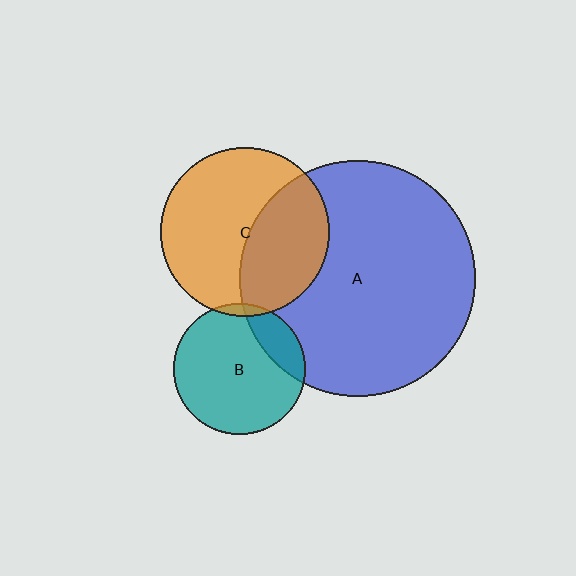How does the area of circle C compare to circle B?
Approximately 1.6 times.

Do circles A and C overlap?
Yes.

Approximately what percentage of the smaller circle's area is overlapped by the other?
Approximately 40%.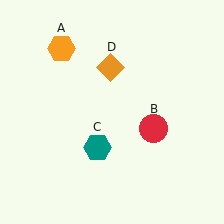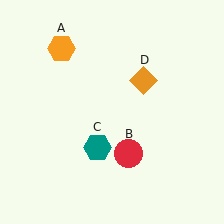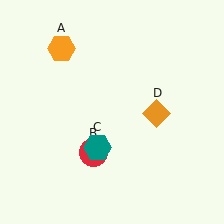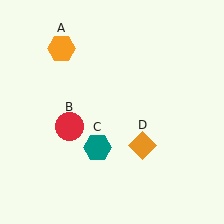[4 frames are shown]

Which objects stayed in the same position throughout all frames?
Orange hexagon (object A) and teal hexagon (object C) remained stationary.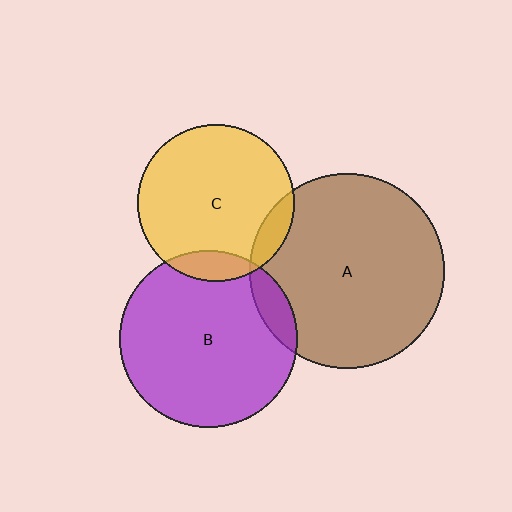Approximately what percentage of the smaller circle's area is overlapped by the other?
Approximately 10%.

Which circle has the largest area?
Circle A (brown).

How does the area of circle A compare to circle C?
Approximately 1.5 times.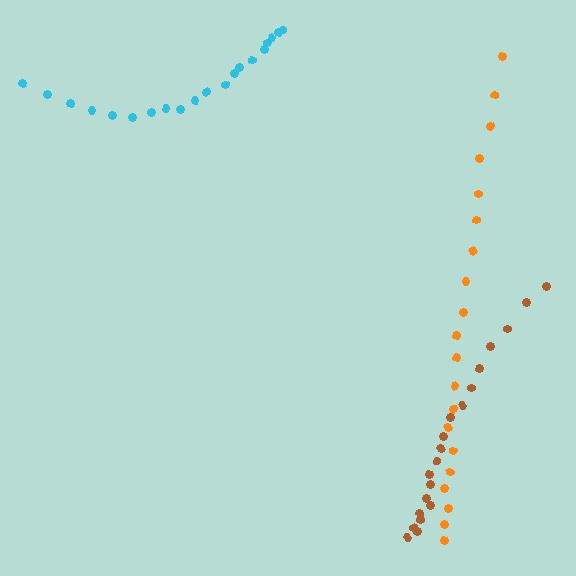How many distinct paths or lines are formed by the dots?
There are 3 distinct paths.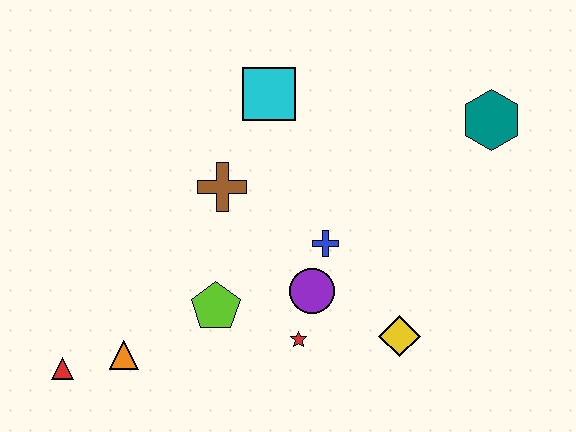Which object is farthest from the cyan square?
The red triangle is farthest from the cyan square.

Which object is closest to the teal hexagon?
The blue cross is closest to the teal hexagon.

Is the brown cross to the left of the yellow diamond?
Yes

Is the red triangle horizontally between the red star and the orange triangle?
No